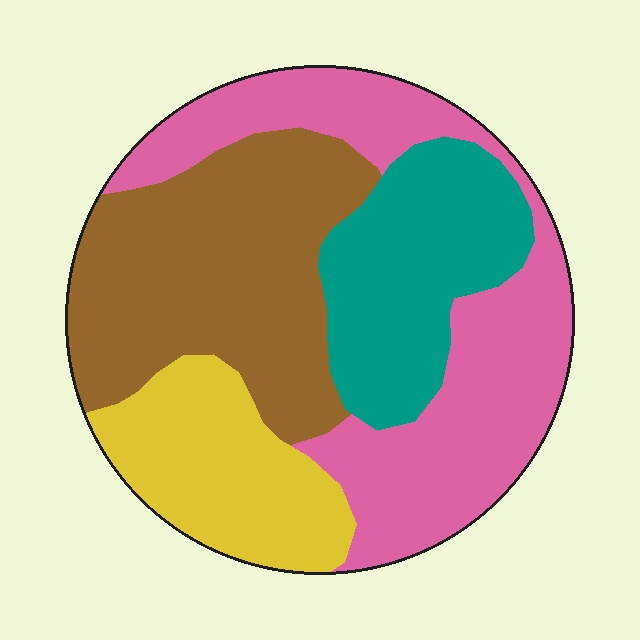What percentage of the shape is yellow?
Yellow takes up less than a quarter of the shape.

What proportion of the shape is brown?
Brown takes up about one third (1/3) of the shape.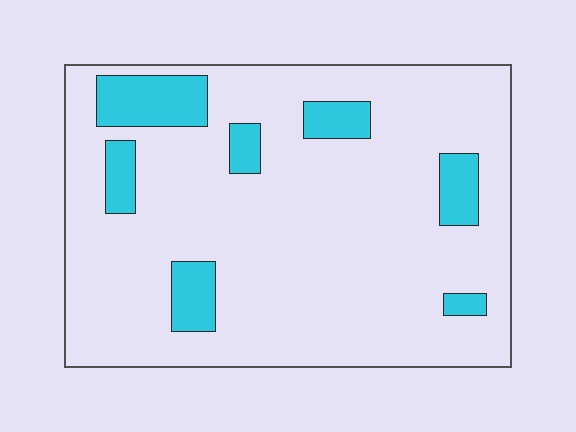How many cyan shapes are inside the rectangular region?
7.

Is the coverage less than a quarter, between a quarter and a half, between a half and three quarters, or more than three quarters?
Less than a quarter.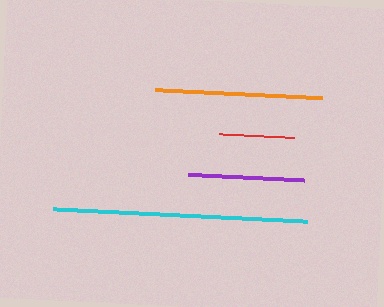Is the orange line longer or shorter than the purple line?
The orange line is longer than the purple line.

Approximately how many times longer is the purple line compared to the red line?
The purple line is approximately 1.6 times the length of the red line.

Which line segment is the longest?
The cyan line is the longest at approximately 253 pixels.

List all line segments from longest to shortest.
From longest to shortest: cyan, orange, purple, red.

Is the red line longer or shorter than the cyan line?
The cyan line is longer than the red line.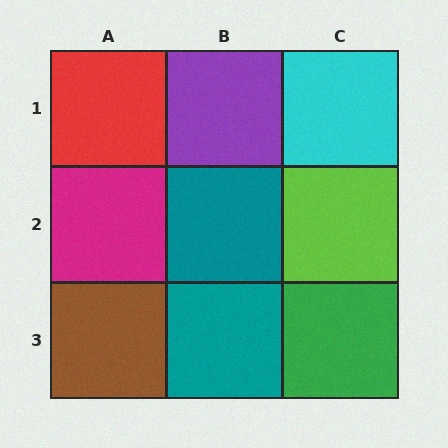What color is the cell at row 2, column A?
Magenta.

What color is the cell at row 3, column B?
Teal.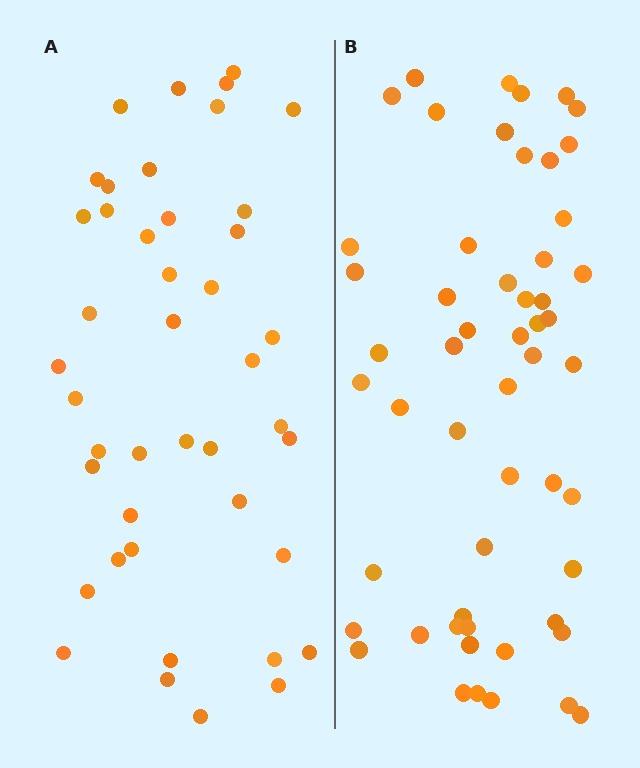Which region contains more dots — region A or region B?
Region B (the right region) has more dots.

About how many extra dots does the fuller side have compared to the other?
Region B has roughly 12 or so more dots than region A.